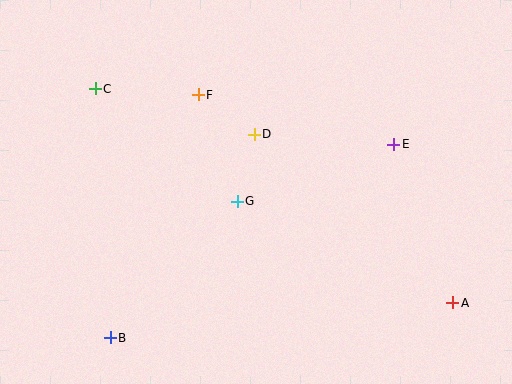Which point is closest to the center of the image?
Point G at (237, 201) is closest to the center.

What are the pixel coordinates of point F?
Point F is at (198, 95).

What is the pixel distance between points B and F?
The distance between B and F is 259 pixels.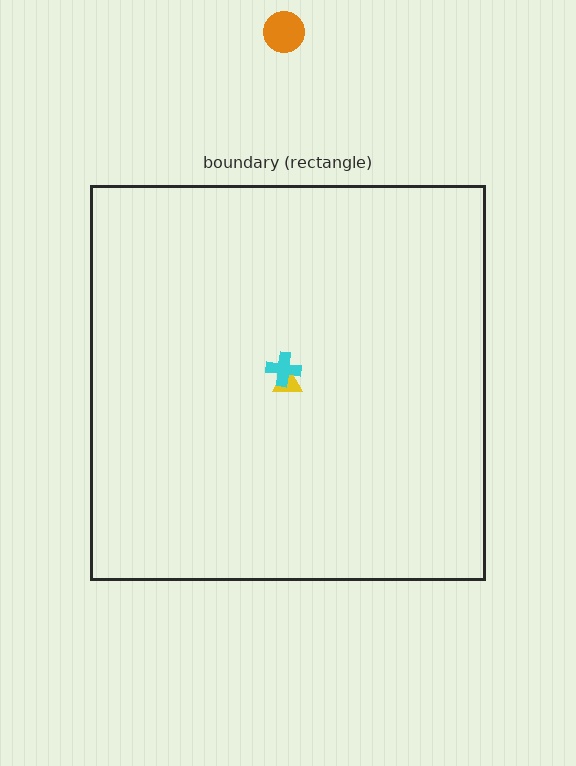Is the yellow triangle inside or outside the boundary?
Inside.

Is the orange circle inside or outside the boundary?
Outside.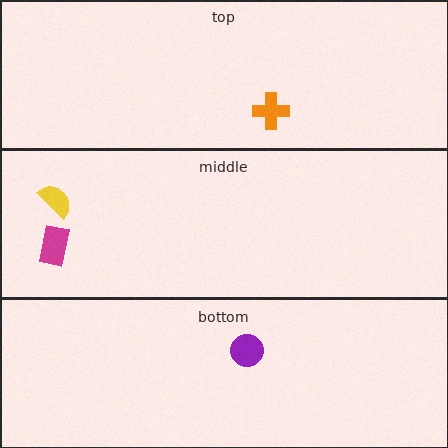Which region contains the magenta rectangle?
The middle region.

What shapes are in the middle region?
The yellow semicircle, the magenta rectangle.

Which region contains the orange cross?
The top region.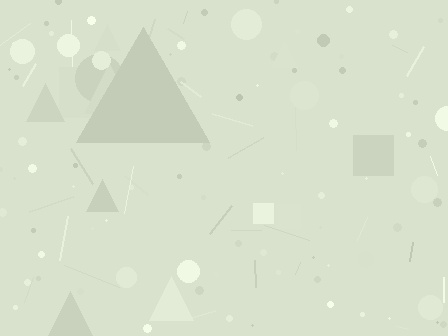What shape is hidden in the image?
A triangle is hidden in the image.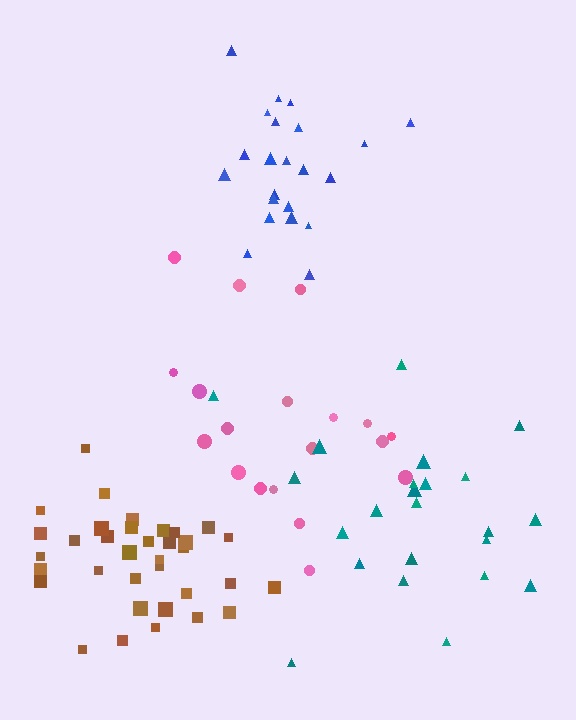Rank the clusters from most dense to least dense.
brown, blue, teal, pink.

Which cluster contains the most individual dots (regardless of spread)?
Brown (35).